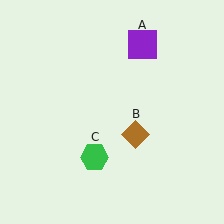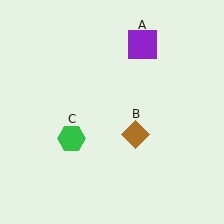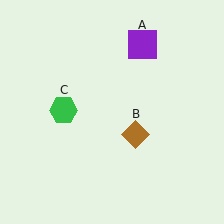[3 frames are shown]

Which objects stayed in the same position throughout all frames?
Purple square (object A) and brown diamond (object B) remained stationary.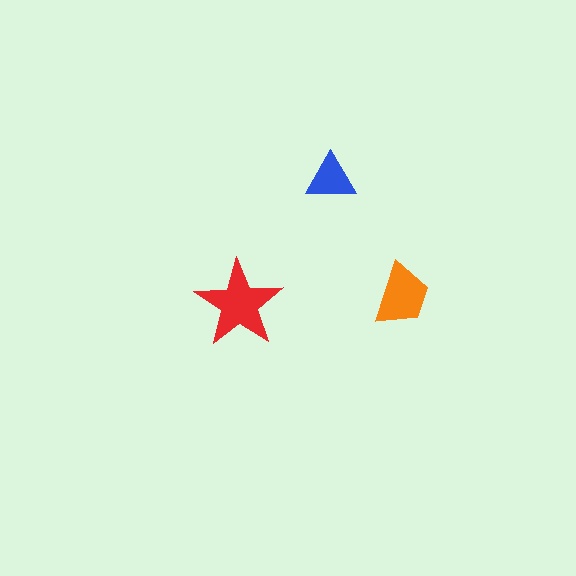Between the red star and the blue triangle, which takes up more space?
The red star.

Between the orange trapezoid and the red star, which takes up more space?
The red star.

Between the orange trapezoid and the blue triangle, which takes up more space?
The orange trapezoid.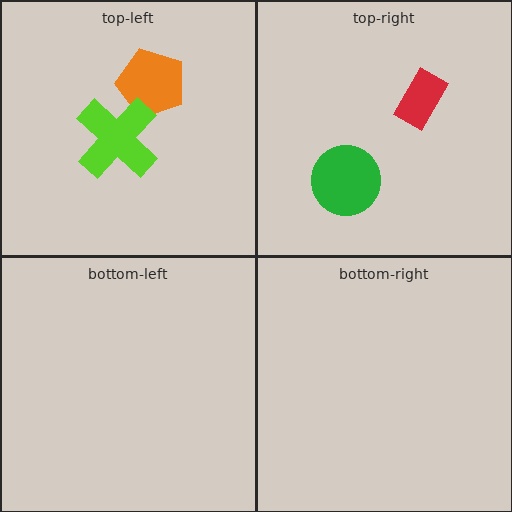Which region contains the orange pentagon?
The top-left region.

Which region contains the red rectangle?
The top-right region.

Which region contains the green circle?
The top-right region.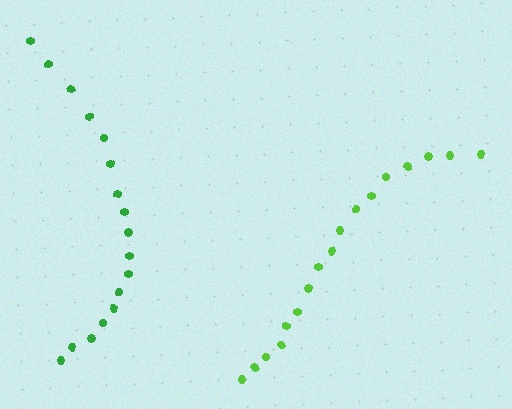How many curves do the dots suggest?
There are 2 distinct paths.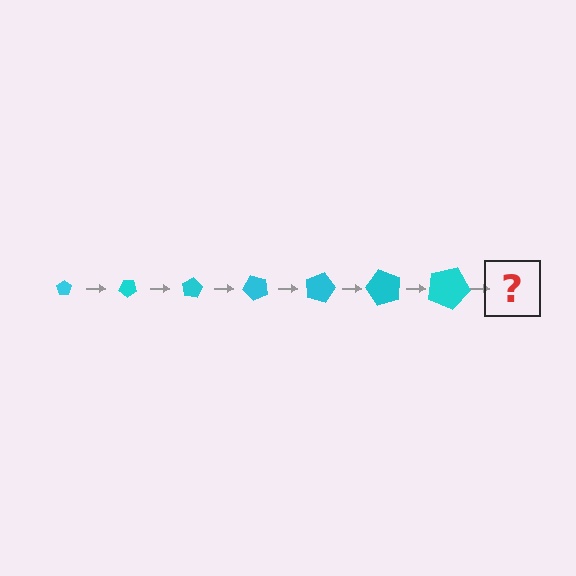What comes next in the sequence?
The next element should be a pentagon, larger than the previous one and rotated 280 degrees from the start.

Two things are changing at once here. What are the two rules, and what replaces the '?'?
The two rules are that the pentagon grows larger each step and it rotates 40 degrees each step. The '?' should be a pentagon, larger than the previous one and rotated 280 degrees from the start.